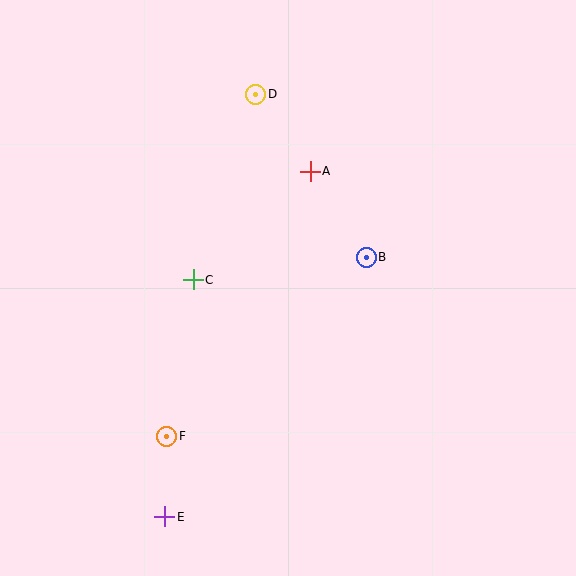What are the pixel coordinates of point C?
Point C is at (193, 280).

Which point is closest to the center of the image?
Point B at (366, 257) is closest to the center.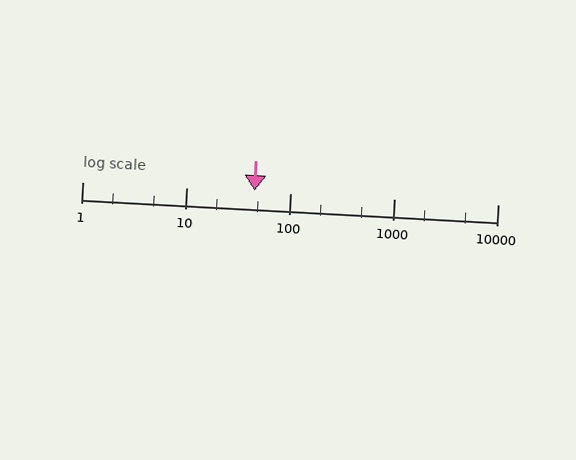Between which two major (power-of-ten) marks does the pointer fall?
The pointer is between 10 and 100.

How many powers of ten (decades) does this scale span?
The scale spans 4 decades, from 1 to 10000.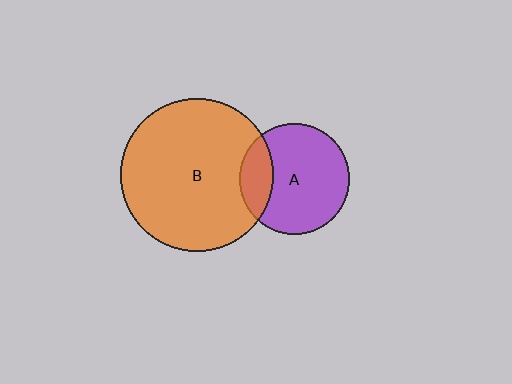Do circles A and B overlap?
Yes.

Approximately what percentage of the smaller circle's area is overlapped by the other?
Approximately 20%.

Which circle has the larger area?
Circle B (orange).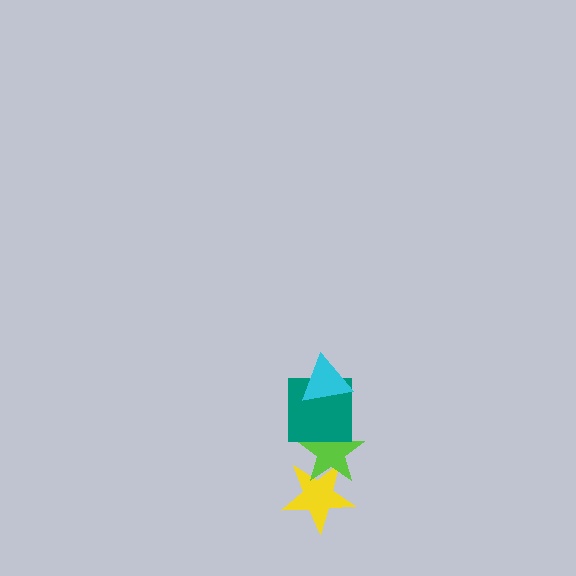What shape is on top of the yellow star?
The lime star is on top of the yellow star.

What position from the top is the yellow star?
The yellow star is 4th from the top.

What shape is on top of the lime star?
The teal square is on top of the lime star.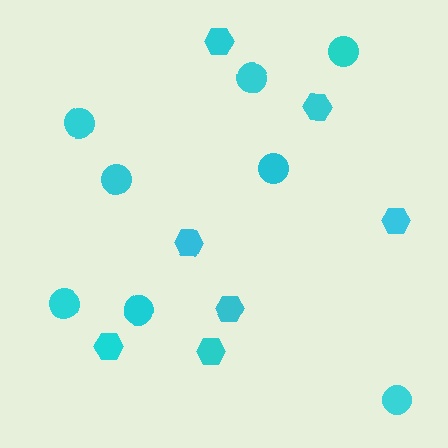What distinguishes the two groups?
There are 2 groups: one group of circles (8) and one group of hexagons (7).